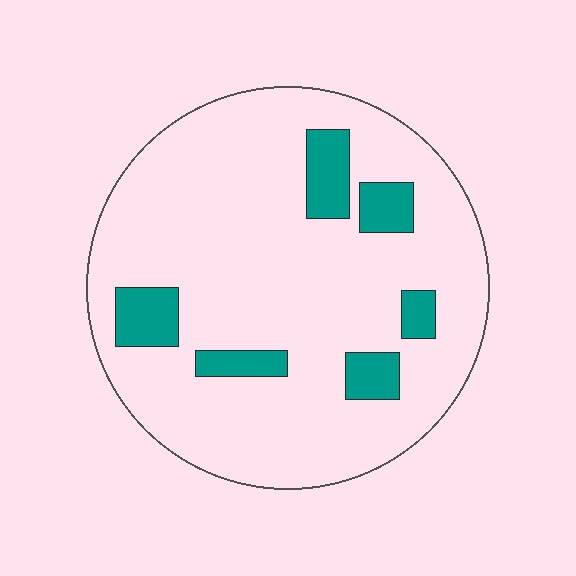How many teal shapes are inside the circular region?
6.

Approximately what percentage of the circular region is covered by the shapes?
Approximately 15%.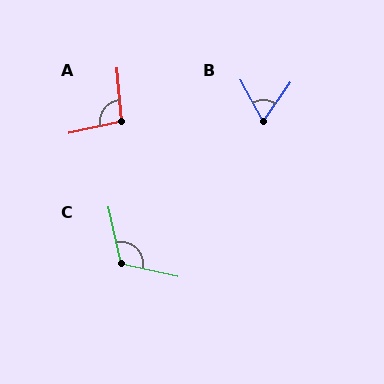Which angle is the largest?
C, at approximately 115 degrees.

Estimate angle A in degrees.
Approximately 97 degrees.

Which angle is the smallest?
B, at approximately 64 degrees.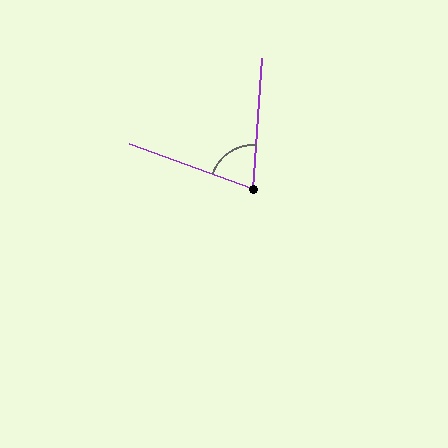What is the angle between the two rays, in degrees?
Approximately 74 degrees.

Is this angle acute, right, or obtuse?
It is acute.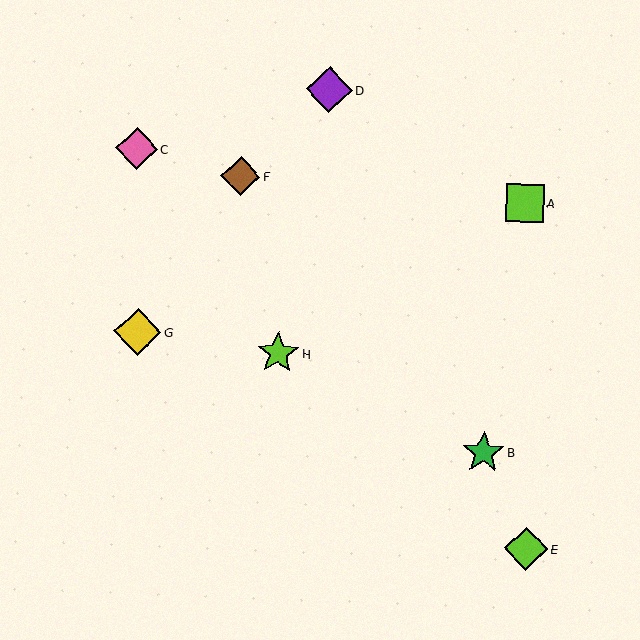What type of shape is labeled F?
Shape F is a brown diamond.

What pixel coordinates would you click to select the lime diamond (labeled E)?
Click at (526, 549) to select the lime diamond E.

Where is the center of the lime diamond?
The center of the lime diamond is at (526, 549).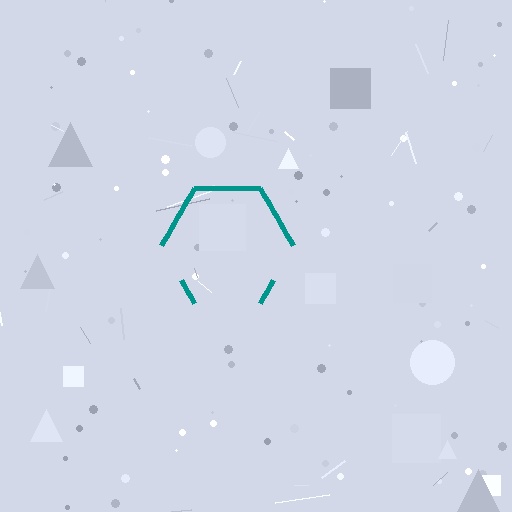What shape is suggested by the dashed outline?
The dashed outline suggests a hexagon.